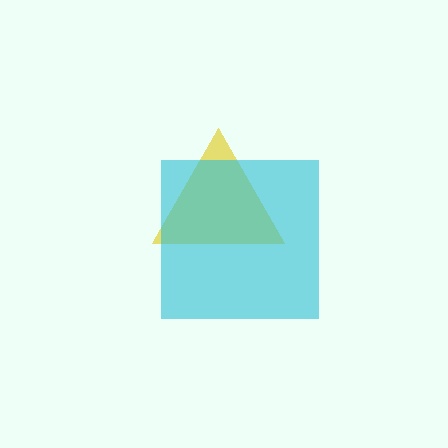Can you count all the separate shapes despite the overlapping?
Yes, there are 2 separate shapes.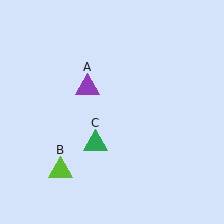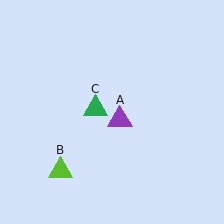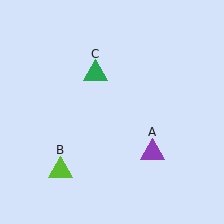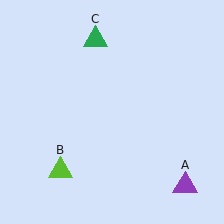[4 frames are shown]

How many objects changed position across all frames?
2 objects changed position: purple triangle (object A), green triangle (object C).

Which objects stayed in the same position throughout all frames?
Lime triangle (object B) remained stationary.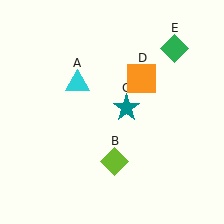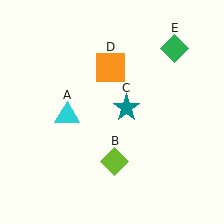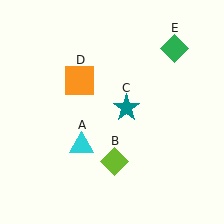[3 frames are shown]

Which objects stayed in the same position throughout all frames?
Lime diamond (object B) and teal star (object C) and green diamond (object E) remained stationary.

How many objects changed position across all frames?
2 objects changed position: cyan triangle (object A), orange square (object D).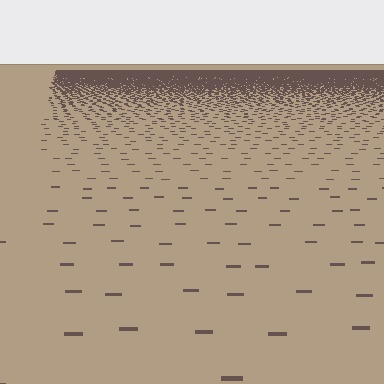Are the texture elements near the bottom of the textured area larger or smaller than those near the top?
Larger. Near the bottom, elements are closer to the viewer and appear at a bigger on-screen size.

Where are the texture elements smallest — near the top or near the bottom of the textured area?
Near the top.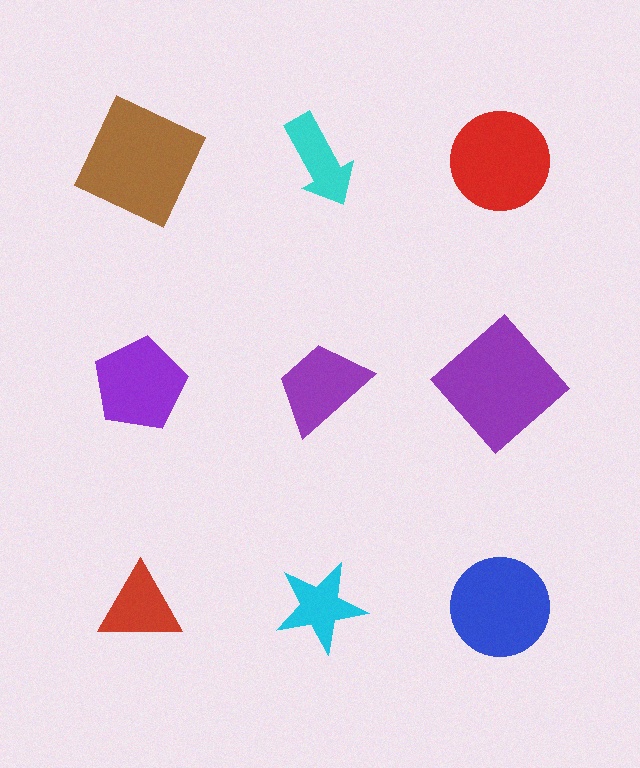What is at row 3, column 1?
A red triangle.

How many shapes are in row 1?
3 shapes.